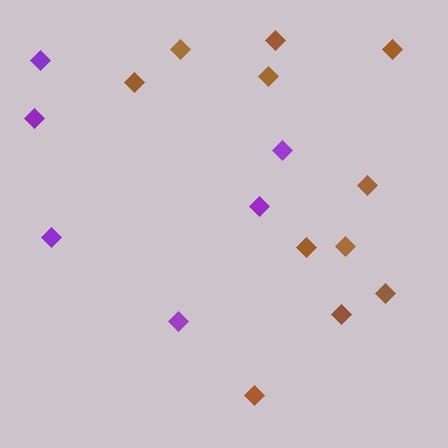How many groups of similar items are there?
There are 2 groups: one group of brown diamonds (11) and one group of purple diamonds (6).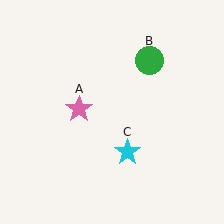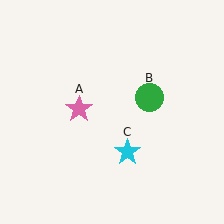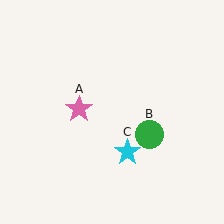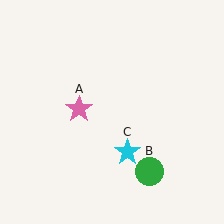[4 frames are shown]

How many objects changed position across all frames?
1 object changed position: green circle (object B).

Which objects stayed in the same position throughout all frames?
Pink star (object A) and cyan star (object C) remained stationary.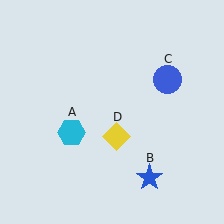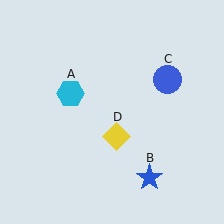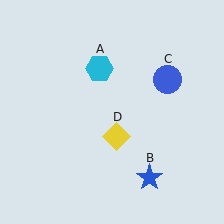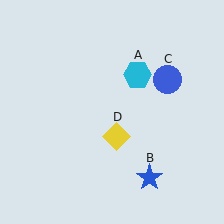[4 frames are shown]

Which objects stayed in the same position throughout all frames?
Blue star (object B) and blue circle (object C) and yellow diamond (object D) remained stationary.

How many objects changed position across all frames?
1 object changed position: cyan hexagon (object A).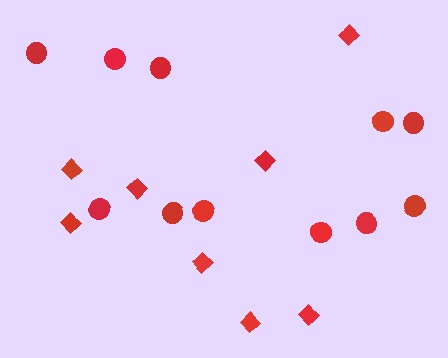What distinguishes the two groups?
There are 2 groups: one group of circles (11) and one group of diamonds (8).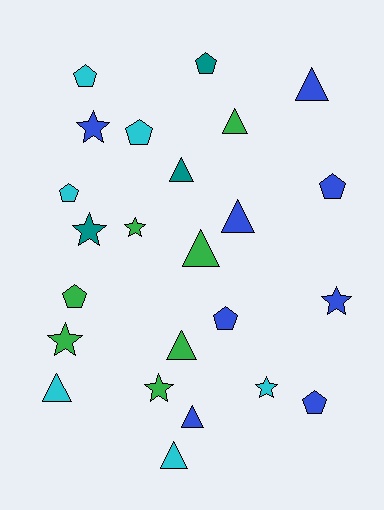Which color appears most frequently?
Blue, with 8 objects.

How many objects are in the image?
There are 24 objects.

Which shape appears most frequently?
Triangle, with 9 objects.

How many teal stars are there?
There is 1 teal star.